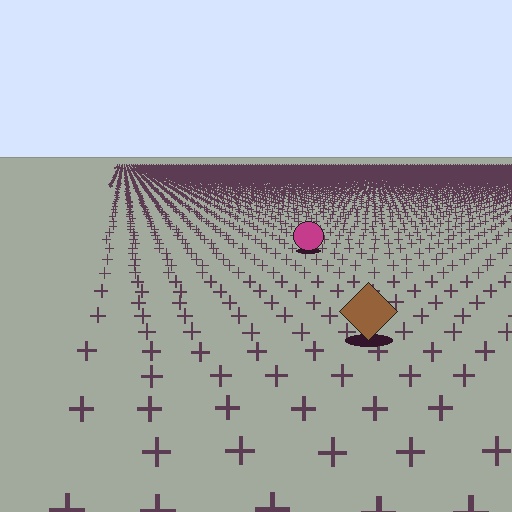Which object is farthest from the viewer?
The magenta circle is farthest from the viewer. It appears smaller and the ground texture around it is denser.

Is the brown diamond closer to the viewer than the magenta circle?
Yes. The brown diamond is closer — you can tell from the texture gradient: the ground texture is coarser near it.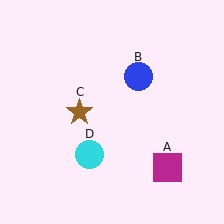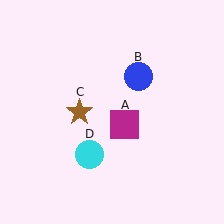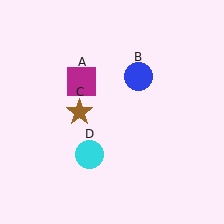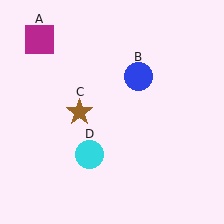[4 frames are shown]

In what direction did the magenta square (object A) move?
The magenta square (object A) moved up and to the left.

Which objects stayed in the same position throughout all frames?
Blue circle (object B) and brown star (object C) and cyan circle (object D) remained stationary.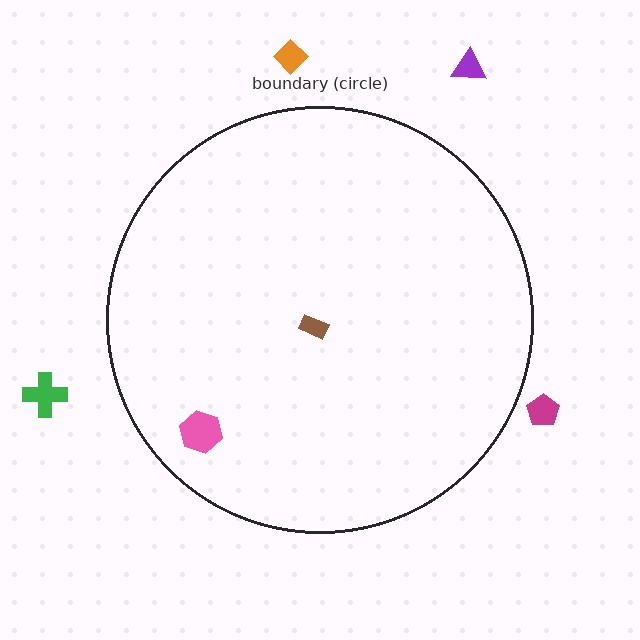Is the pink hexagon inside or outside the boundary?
Inside.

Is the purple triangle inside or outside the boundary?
Outside.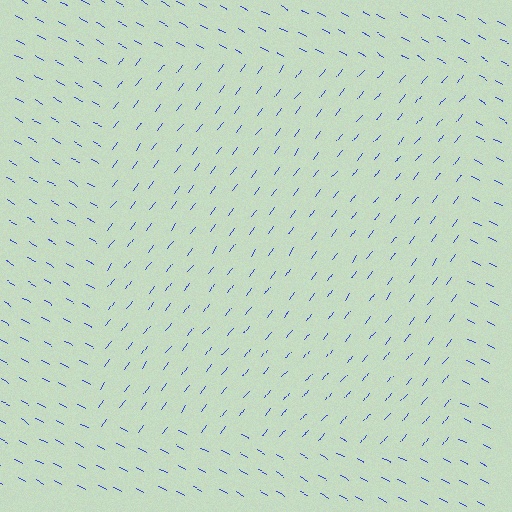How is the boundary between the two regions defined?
The boundary is defined purely by a change in line orientation (approximately 80 degrees difference). All lines are the same color and thickness.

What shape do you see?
I see a rectangle.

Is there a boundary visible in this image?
Yes, there is a texture boundary formed by a change in line orientation.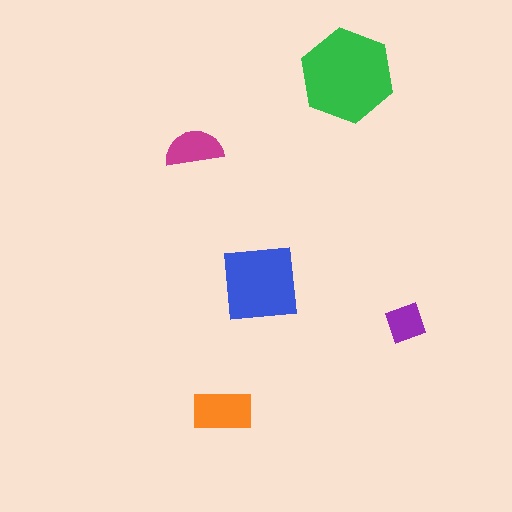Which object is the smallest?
The purple square.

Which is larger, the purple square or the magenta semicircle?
The magenta semicircle.